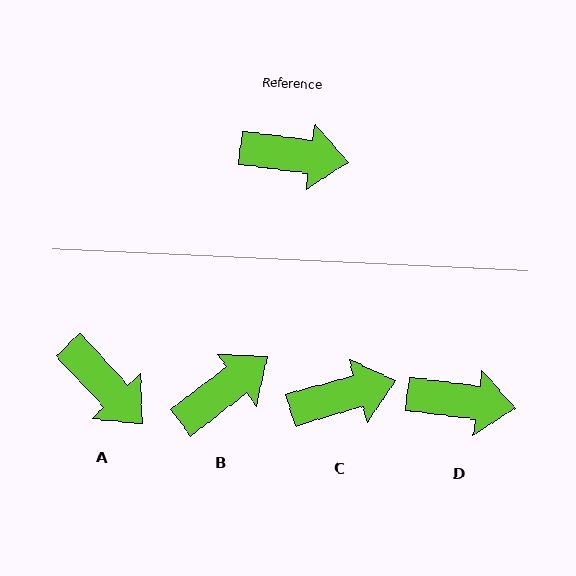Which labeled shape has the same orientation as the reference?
D.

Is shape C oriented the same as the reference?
No, it is off by about 24 degrees.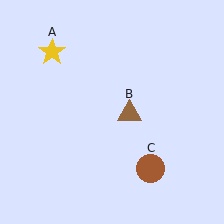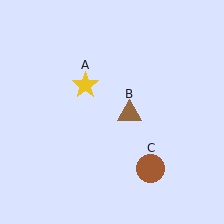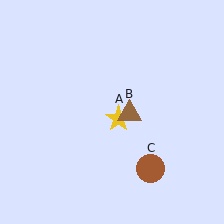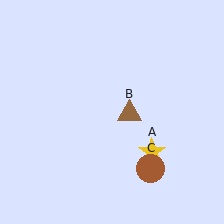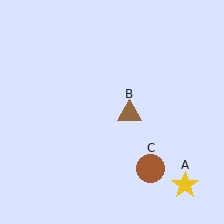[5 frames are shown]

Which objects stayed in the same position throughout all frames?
Brown triangle (object B) and brown circle (object C) remained stationary.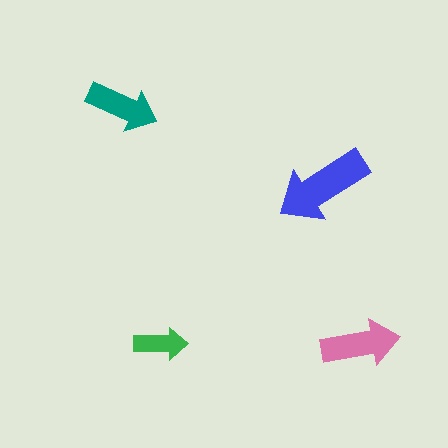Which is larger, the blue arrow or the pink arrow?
The blue one.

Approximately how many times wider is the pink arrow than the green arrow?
About 1.5 times wider.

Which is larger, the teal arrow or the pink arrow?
The pink one.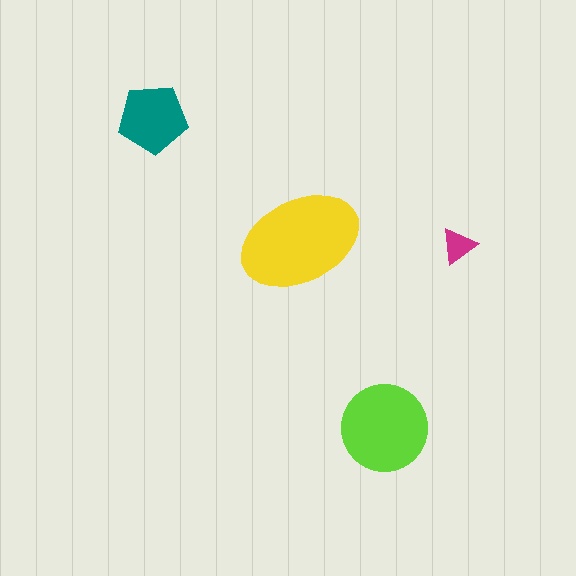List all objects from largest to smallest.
The yellow ellipse, the lime circle, the teal pentagon, the magenta triangle.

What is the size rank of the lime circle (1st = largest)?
2nd.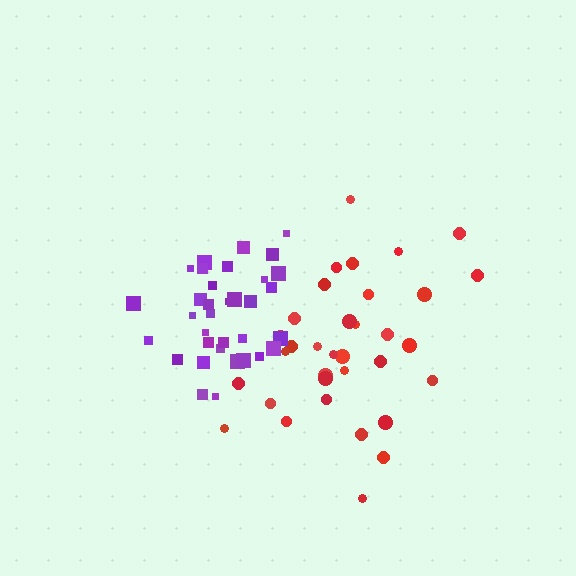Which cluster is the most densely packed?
Purple.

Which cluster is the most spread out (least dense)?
Red.